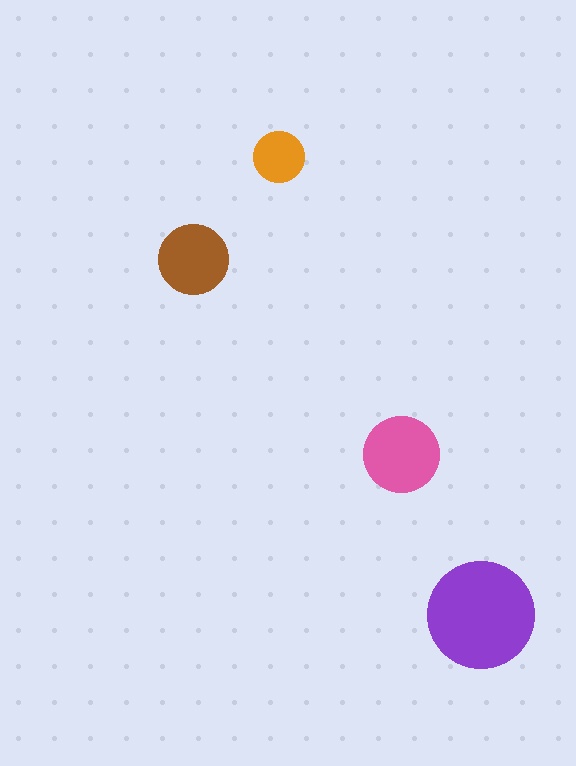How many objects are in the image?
There are 4 objects in the image.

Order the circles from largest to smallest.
the purple one, the pink one, the brown one, the orange one.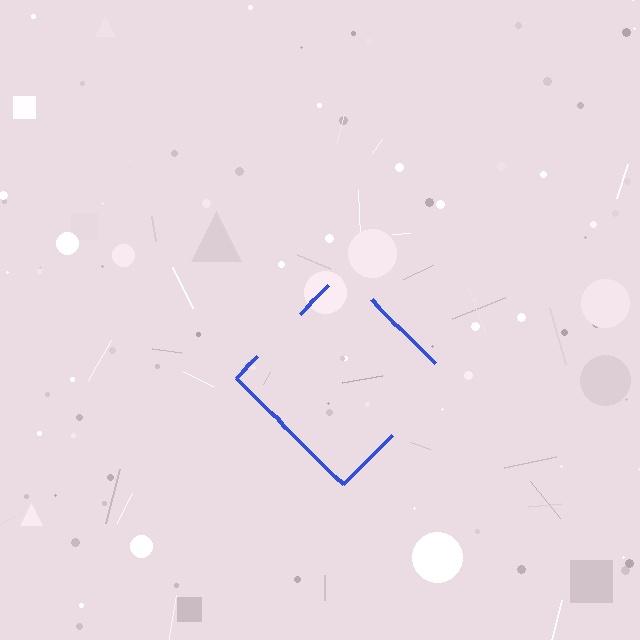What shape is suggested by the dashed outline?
The dashed outline suggests a diamond.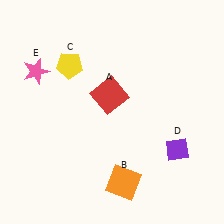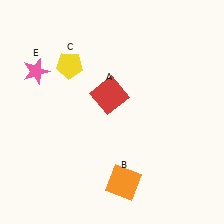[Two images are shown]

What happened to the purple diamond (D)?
The purple diamond (D) was removed in Image 2. It was in the bottom-right area of Image 1.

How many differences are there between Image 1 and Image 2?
There is 1 difference between the two images.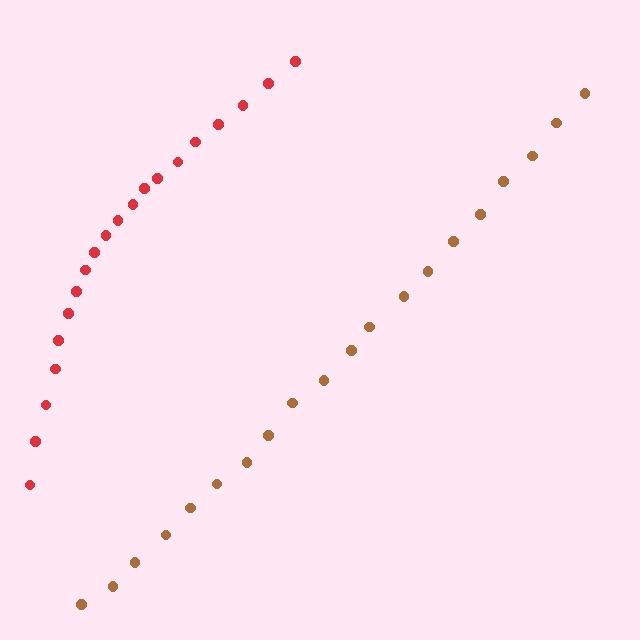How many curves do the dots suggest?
There are 2 distinct paths.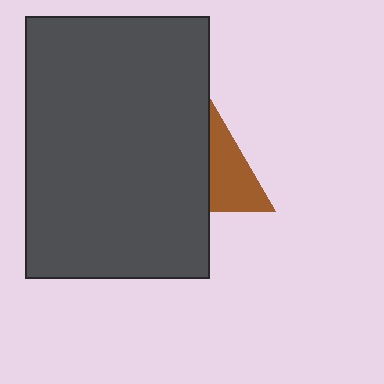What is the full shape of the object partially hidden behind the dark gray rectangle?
The partially hidden object is a brown triangle.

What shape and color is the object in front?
The object in front is a dark gray rectangle.